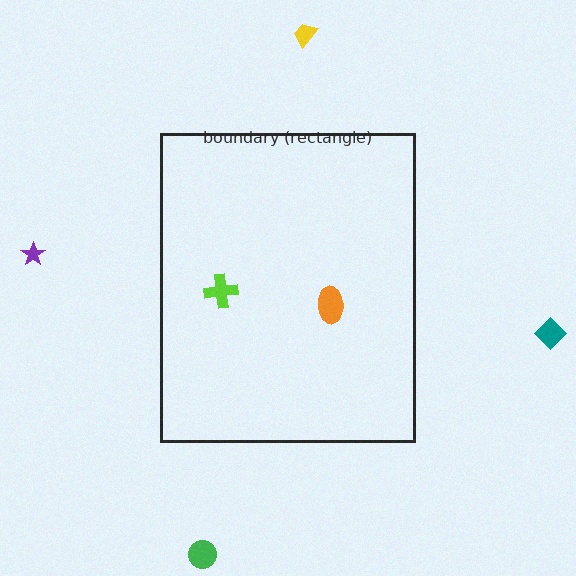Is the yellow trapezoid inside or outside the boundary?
Outside.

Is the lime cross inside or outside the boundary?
Inside.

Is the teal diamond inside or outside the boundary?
Outside.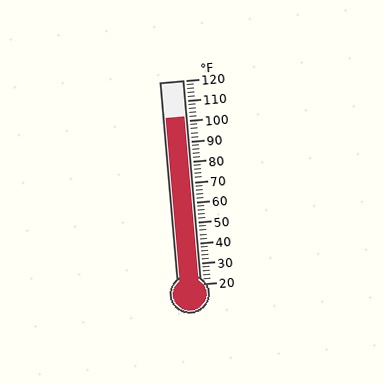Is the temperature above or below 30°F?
The temperature is above 30°F.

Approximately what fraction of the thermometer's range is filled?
The thermometer is filled to approximately 80% of its range.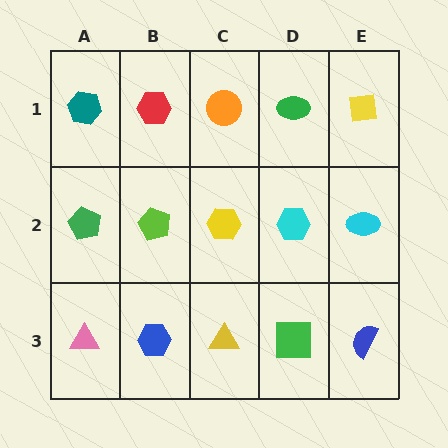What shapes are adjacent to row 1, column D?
A cyan hexagon (row 2, column D), an orange circle (row 1, column C), a yellow square (row 1, column E).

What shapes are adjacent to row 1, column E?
A cyan ellipse (row 2, column E), a green ellipse (row 1, column D).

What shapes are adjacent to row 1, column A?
A green pentagon (row 2, column A), a red hexagon (row 1, column B).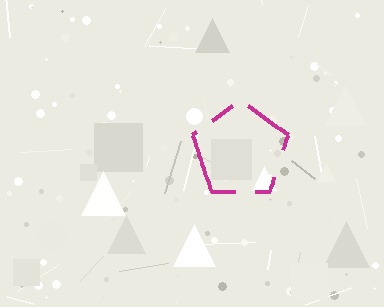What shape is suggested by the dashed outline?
The dashed outline suggests a pentagon.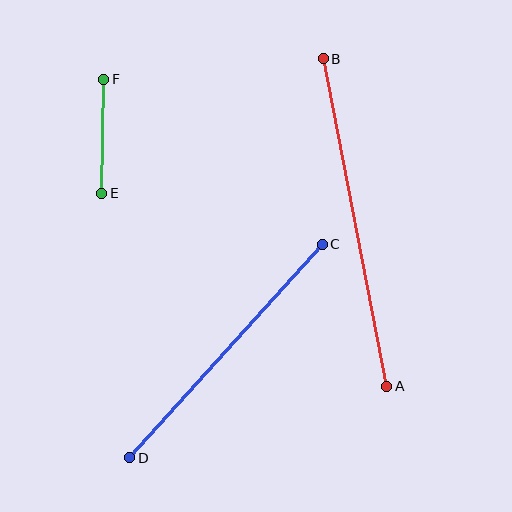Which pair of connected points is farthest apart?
Points A and B are farthest apart.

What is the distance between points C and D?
The distance is approximately 288 pixels.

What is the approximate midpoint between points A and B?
The midpoint is at approximately (355, 223) pixels.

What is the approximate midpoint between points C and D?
The midpoint is at approximately (226, 351) pixels.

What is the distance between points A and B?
The distance is approximately 334 pixels.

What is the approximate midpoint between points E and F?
The midpoint is at approximately (103, 136) pixels.